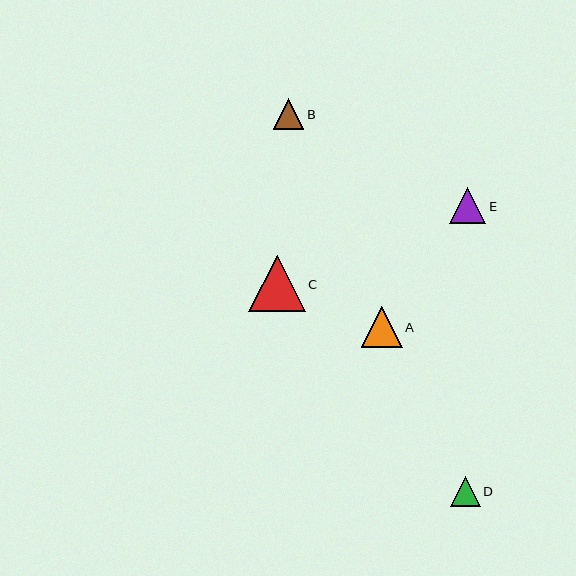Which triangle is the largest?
Triangle C is the largest with a size of approximately 56 pixels.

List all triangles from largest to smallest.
From largest to smallest: C, A, E, B, D.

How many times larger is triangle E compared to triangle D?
Triangle E is approximately 1.2 times the size of triangle D.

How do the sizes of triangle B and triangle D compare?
Triangle B and triangle D are approximately the same size.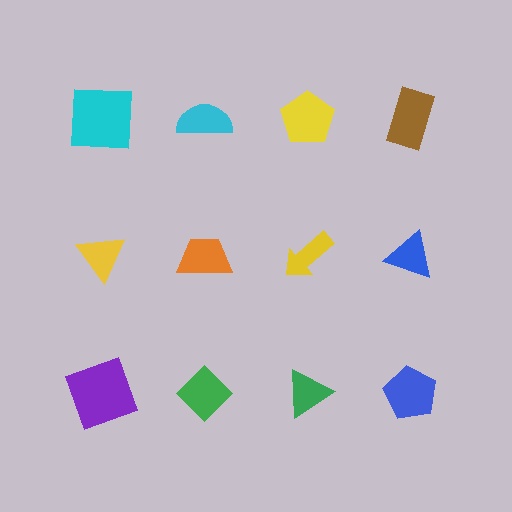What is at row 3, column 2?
A green diamond.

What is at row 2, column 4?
A blue triangle.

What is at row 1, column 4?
A brown rectangle.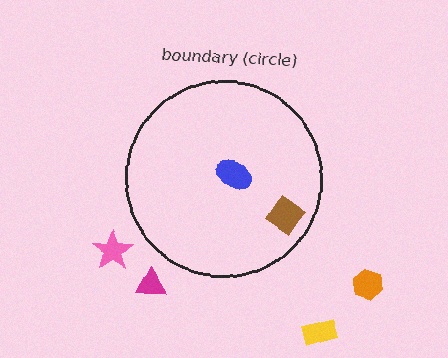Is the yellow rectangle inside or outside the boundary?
Outside.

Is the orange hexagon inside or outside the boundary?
Outside.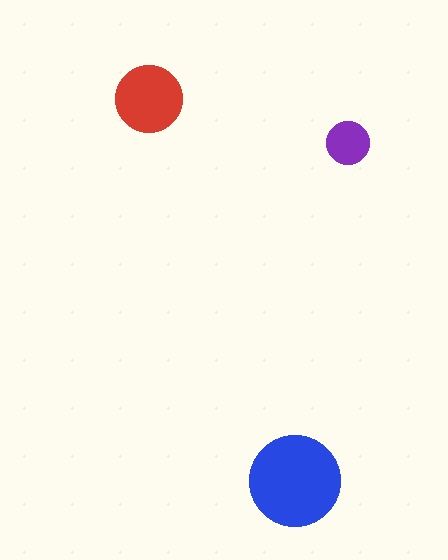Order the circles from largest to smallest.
the blue one, the red one, the purple one.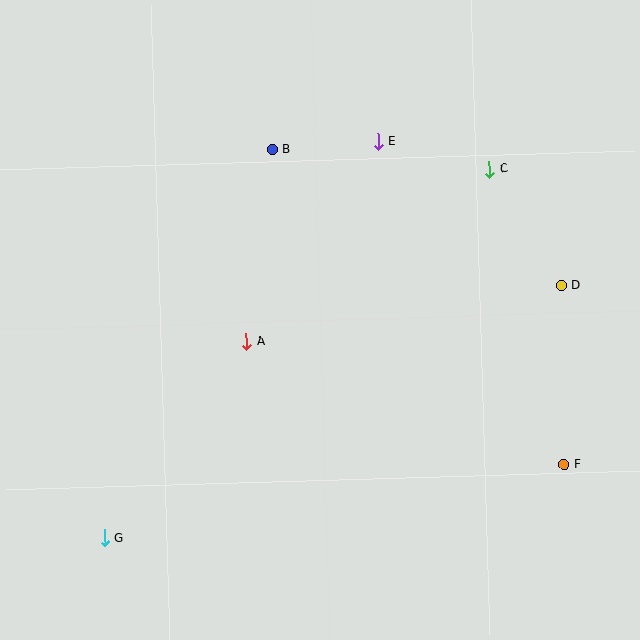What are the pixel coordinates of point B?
Point B is at (272, 150).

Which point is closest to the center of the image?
Point A at (246, 342) is closest to the center.